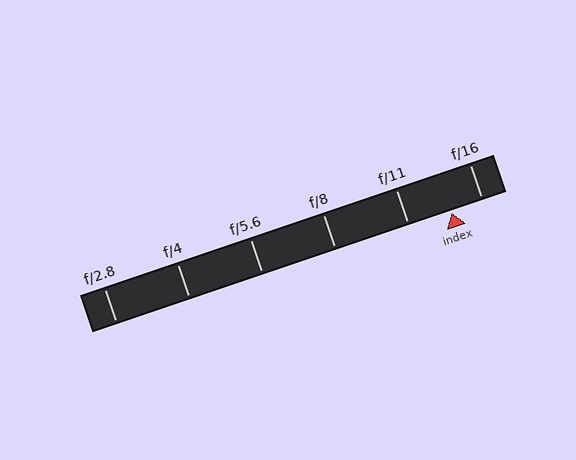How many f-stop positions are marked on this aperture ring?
There are 6 f-stop positions marked.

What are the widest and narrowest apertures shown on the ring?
The widest aperture shown is f/2.8 and the narrowest is f/16.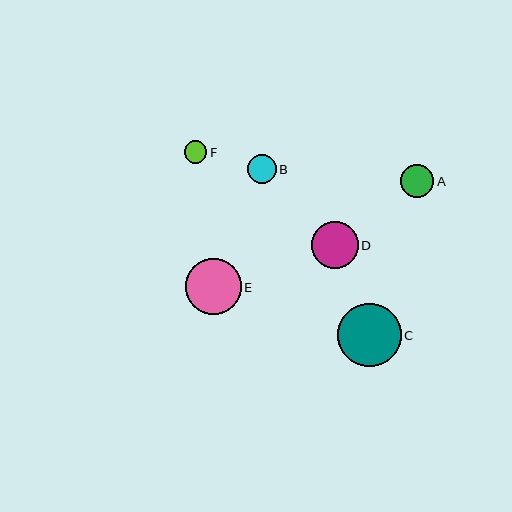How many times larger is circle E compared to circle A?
Circle E is approximately 1.7 times the size of circle A.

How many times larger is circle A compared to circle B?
Circle A is approximately 1.2 times the size of circle B.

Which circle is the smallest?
Circle F is the smallest with a size of approximately 23 pixels.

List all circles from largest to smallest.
From largest to smallest: C, E, D, A, B, F.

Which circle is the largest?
Circle C is the largest with a size of approximately 63 pixels.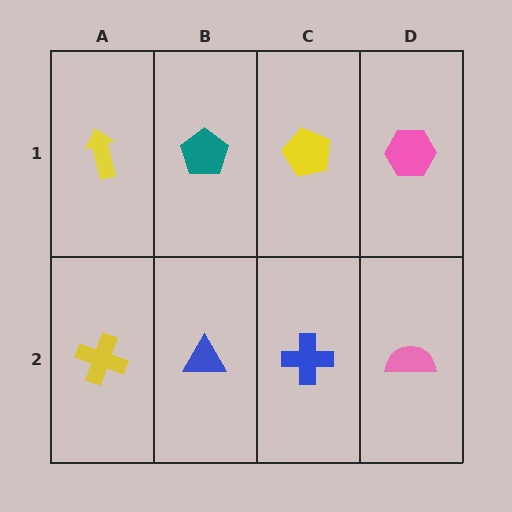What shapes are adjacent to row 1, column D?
A pink semicircle (row 2, column D), a yellow pentagon (row 1, column C).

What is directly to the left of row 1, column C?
A teal pentagon.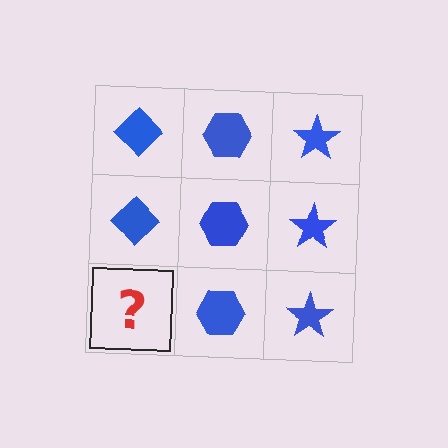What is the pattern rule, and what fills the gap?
The rule is that each column has a consistent shape. The gap should be filled with a blue diamond.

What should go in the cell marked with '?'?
The missing cell should contain a blue diamond.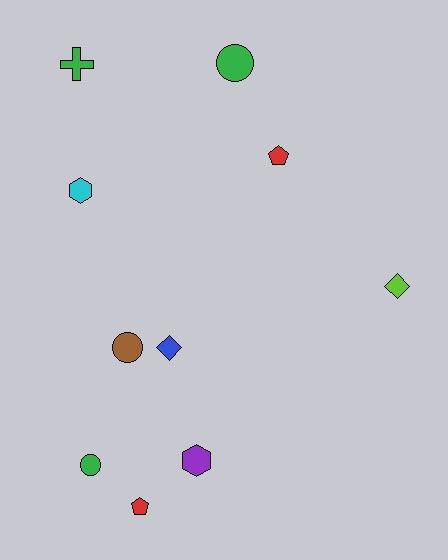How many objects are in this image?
There are 10 objects.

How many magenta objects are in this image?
There are no magenta objects.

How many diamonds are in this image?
There are 2 diamonds.